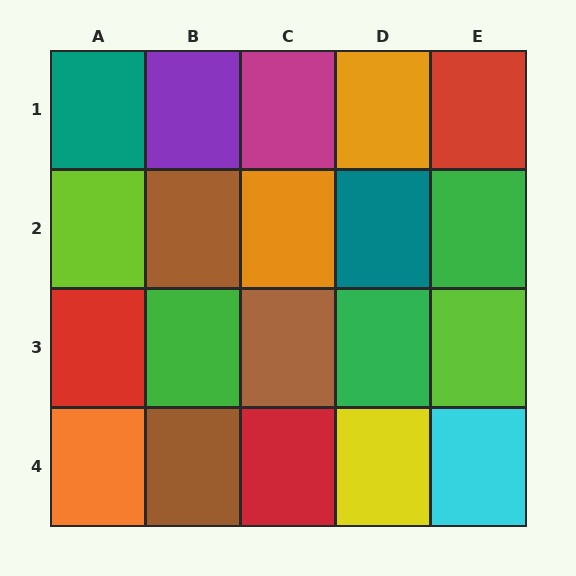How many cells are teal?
2 cells are teal.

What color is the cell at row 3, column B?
Green.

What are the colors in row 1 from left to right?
Teal, purple, magenta, orange, red.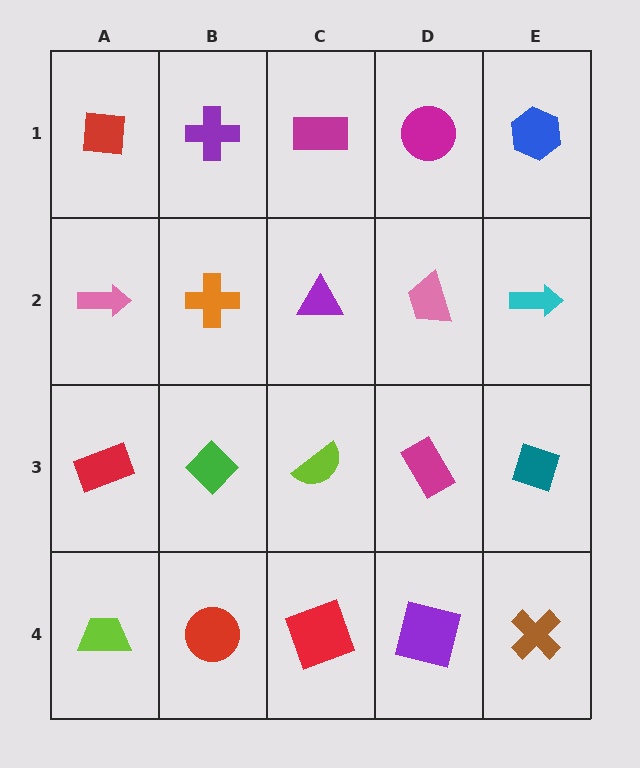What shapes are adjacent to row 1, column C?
A purple triangle (row 2, column C), a purple cross (row 1, column B), a magenta circle (row 1, column D).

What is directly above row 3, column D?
A pink trapezoid.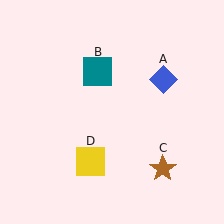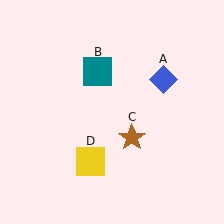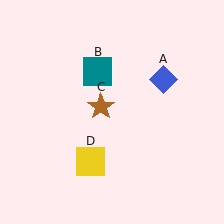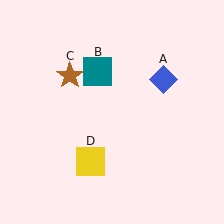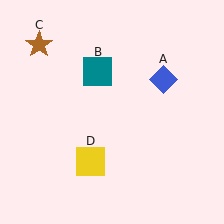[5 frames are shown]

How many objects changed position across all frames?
1 object changed position: brown star (object C).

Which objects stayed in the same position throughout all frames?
Blue diamond (object A) and teal square (object B) and yellow square (object D) remained stationary.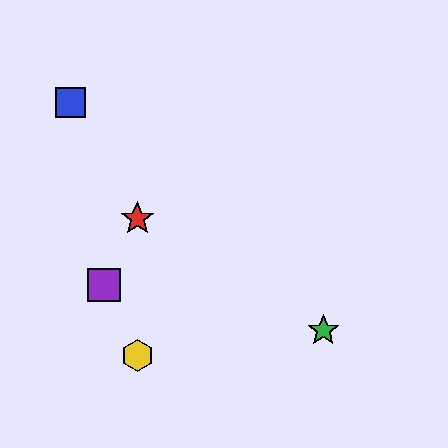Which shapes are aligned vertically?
The red star, the yellow hexagon are aligned vertically.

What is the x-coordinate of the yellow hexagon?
The yellow hexagon is at x≈137.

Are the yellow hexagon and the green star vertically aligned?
No, the yellow hexagon is at x≈137 and the green star is at x≈323.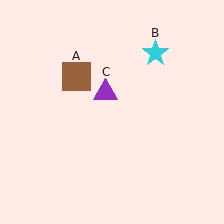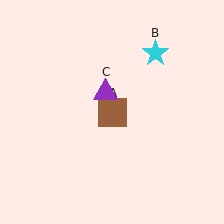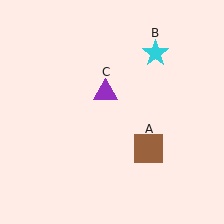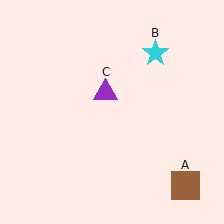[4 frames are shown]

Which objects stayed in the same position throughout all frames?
Cyan star (object B) and purple triangle (object C) remained stationary.